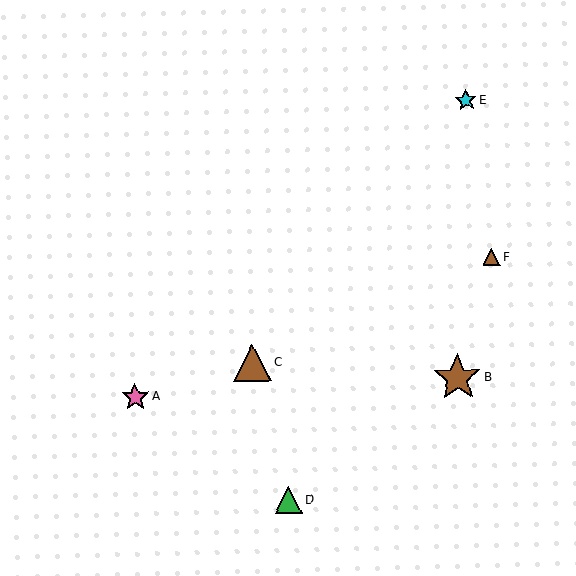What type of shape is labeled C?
Shape C is a brown triangle.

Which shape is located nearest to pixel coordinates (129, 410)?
The pink star (labeled A) at (135, 397) is nearest to that location.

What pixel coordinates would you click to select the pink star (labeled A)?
Click at (135, 397) to select the pink star A.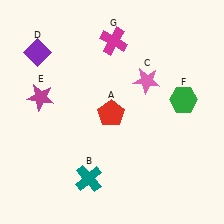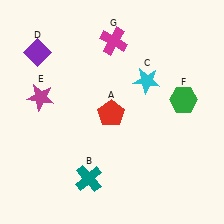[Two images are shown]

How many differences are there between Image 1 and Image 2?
There is 1 difference between the two images.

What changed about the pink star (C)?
In Image 1, C is pink. In Image 2, it changed to cyan.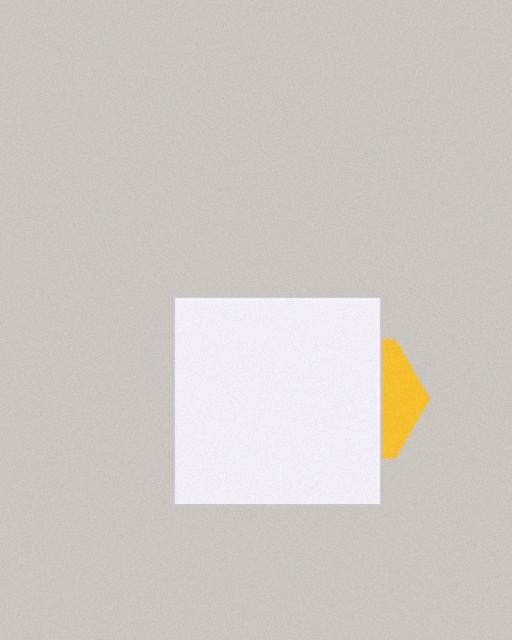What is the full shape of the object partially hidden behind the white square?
The partially hidden object is a yellow hexagon.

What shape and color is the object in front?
The object in front is a white square.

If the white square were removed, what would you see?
You would see the complete yellow hexagon.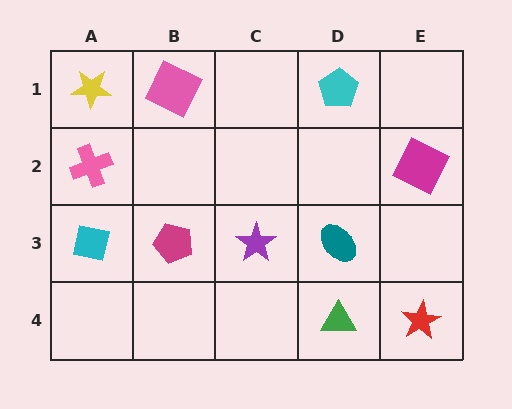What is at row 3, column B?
A magenta pentagon.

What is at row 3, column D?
A teal ellipse.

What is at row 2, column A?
A pink cross.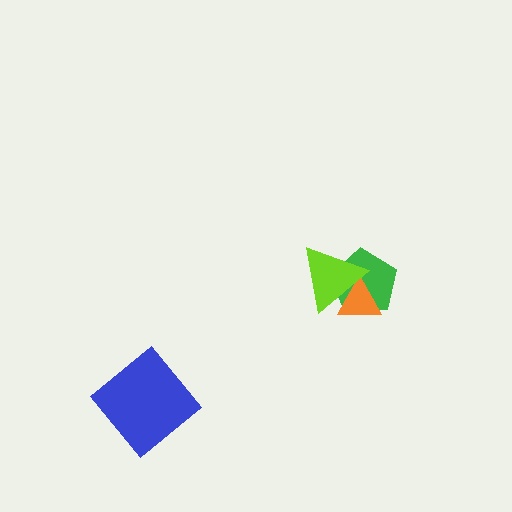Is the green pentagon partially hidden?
Yes, it is partially covered by another shape.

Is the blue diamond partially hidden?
No, no other shape covers it.